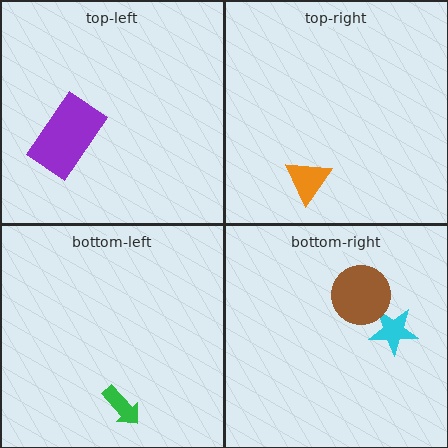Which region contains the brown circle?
The bottom-right region.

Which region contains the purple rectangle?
The top-left region.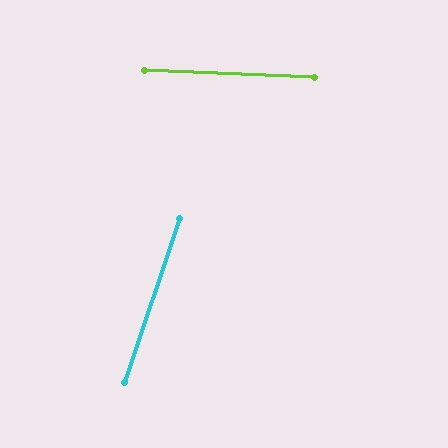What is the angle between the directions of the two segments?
Approximately 74 degrees.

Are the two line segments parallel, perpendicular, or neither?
Neither parallel nor perpendicular — they differ by about 74°.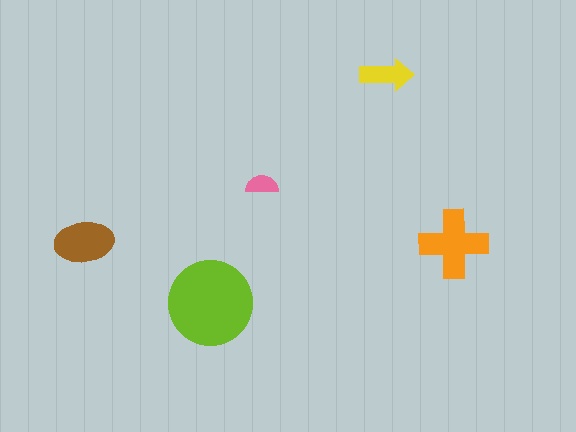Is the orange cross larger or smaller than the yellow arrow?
Larger.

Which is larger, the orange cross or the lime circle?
The lime circle.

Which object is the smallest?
The pink semicircle.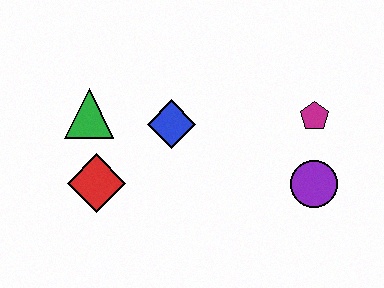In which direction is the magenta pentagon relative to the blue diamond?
The magenta pentagon is to the right of the blue diamond.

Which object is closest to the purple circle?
The magenta pentagon is closest to the purple circle.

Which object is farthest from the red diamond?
The magenta pentagon is farthest from the red diamond.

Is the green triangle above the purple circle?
Yes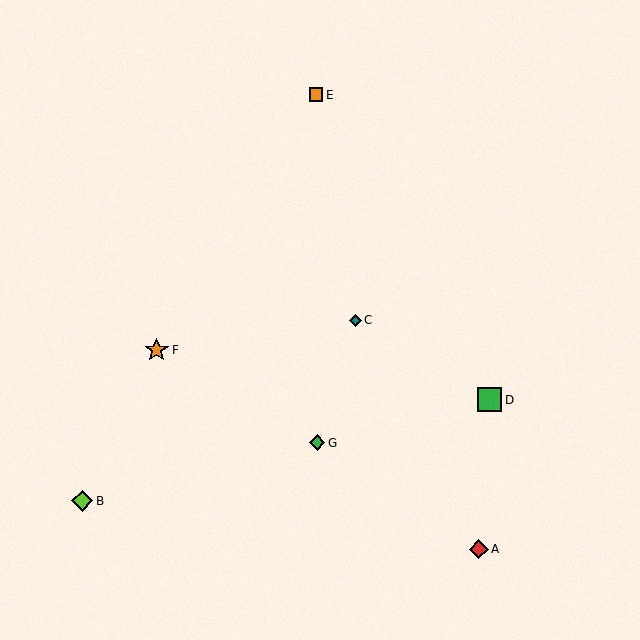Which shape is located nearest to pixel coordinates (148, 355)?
The orange star (labeled F) at (157, 350) is nearest to that location.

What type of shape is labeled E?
Shape E is an orange square.